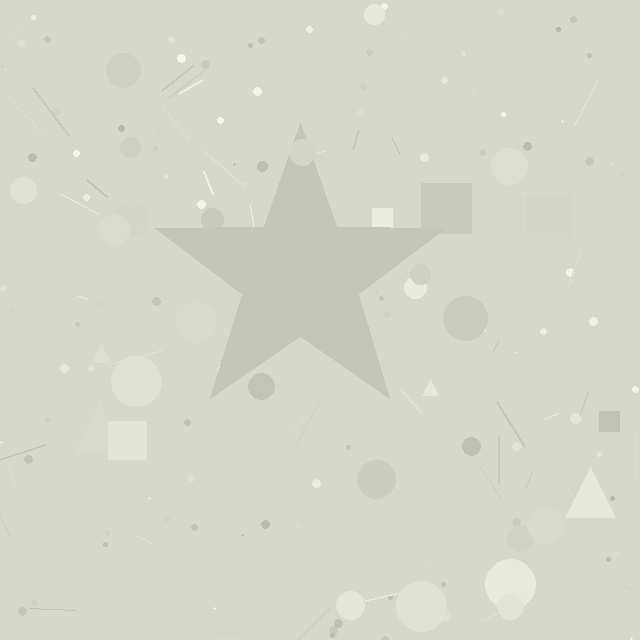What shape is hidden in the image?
A star is hidden in the image.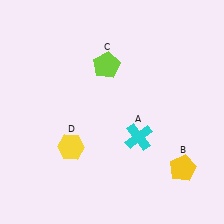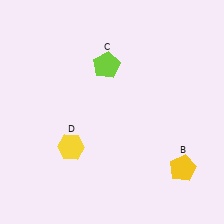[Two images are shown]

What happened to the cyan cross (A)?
The cyan cross (A) was removed in Image 2. It was in the bottom-right area of Image 1.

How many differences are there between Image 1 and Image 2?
There is 1 difference between the two images.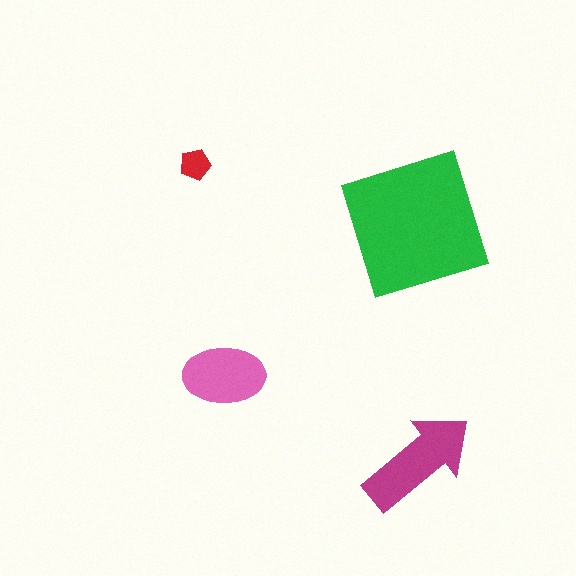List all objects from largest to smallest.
The green square, the magenta arrow, the pink ellipse, the red pentagon.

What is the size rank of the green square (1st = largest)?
1st.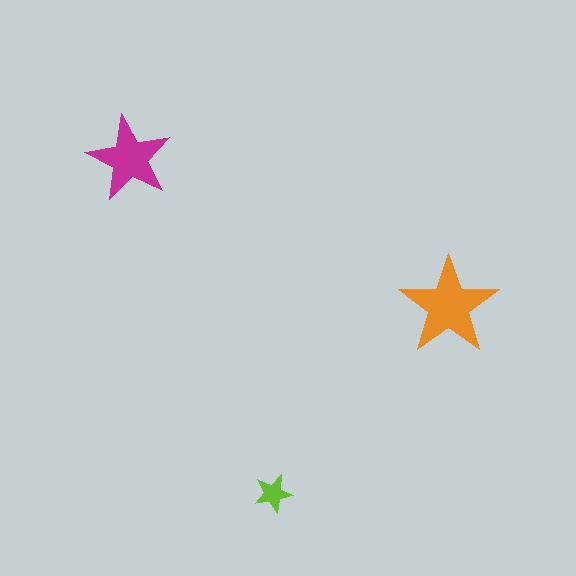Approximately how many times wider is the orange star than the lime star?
About 2.5 times wider.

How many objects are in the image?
There are 3 objects in the image.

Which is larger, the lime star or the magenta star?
The magenta one.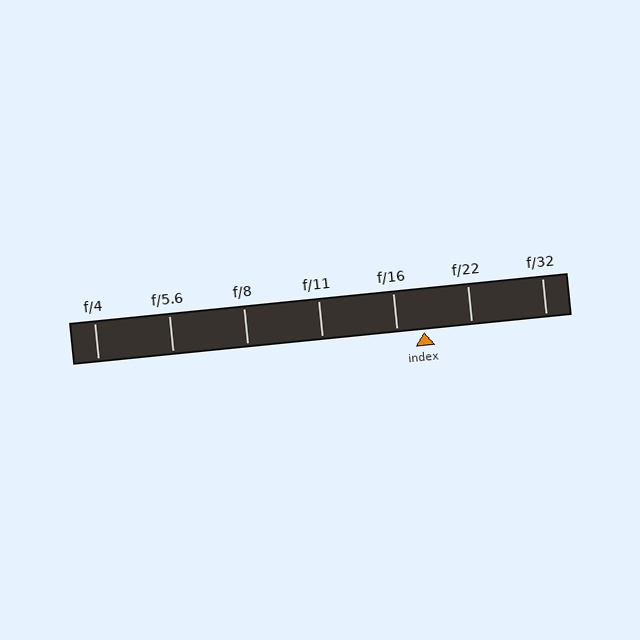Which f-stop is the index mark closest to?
The index mark is closest to f/16.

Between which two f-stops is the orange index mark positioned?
The index mark is between f/16 and f/22.